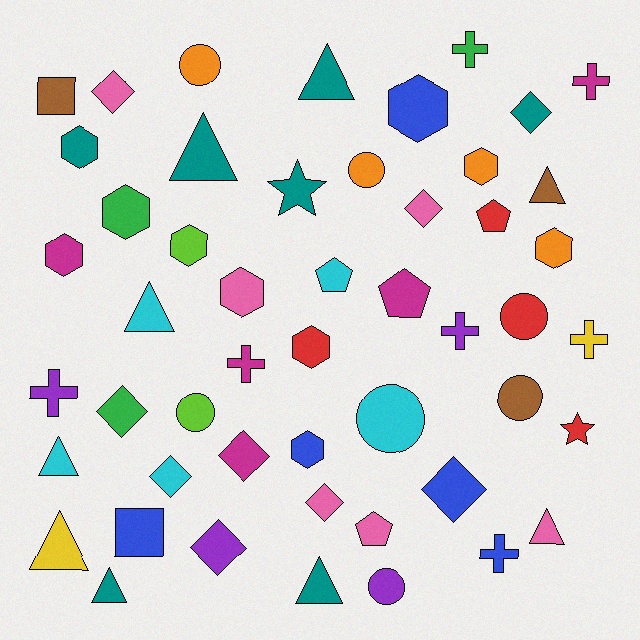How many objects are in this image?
There are 50 objects.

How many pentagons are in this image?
There are 4 pentagons.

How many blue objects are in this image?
There are 5 blue objects.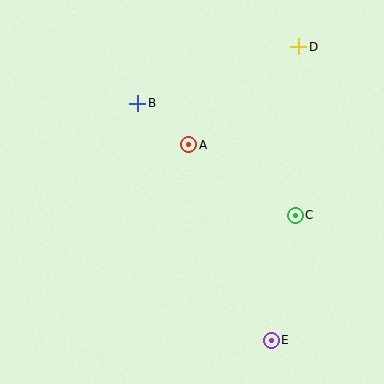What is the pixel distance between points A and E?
The distance between A and E is 212 pixels.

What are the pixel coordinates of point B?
Point B is at (138, 103).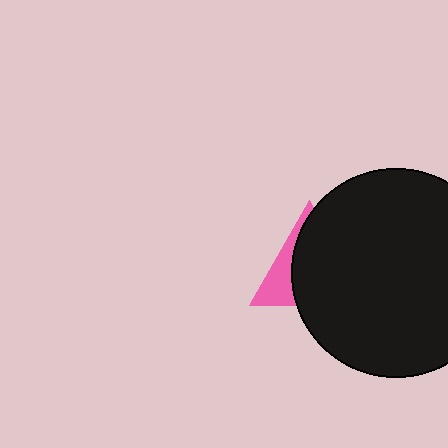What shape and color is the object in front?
The object in front is a black circle.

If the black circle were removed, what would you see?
You would see the complete pink triangle.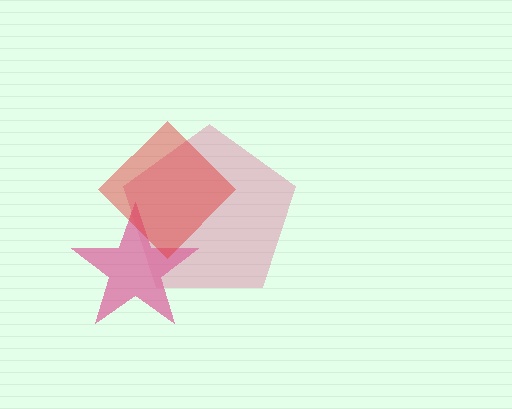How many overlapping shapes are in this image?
There are 3 overlapping shapes in the image.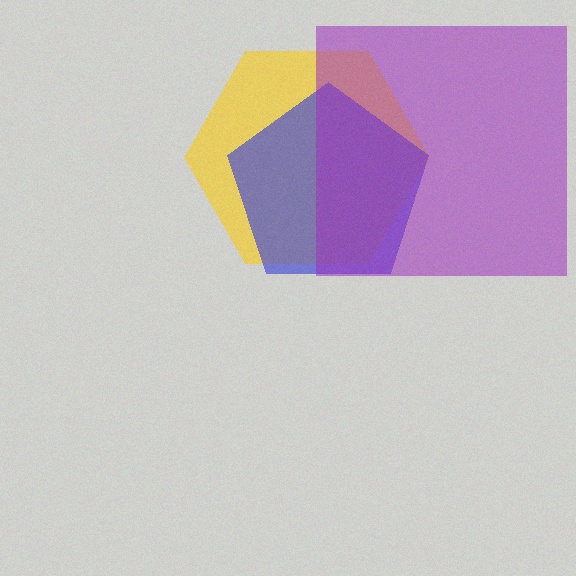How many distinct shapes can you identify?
There are 3 distinct shapes: a yellow hexagon, a blue pentagon, a purple square.